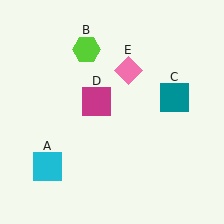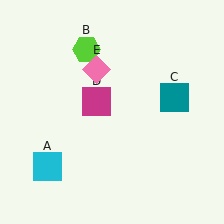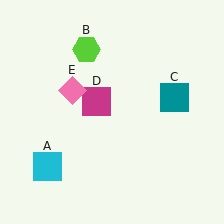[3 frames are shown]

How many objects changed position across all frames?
1 object changed position: pink diamond (object E).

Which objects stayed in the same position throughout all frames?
Cyan square (object A) and lime hexagon (object B) and teal square (object C) and magenta square (object D) remained stationary.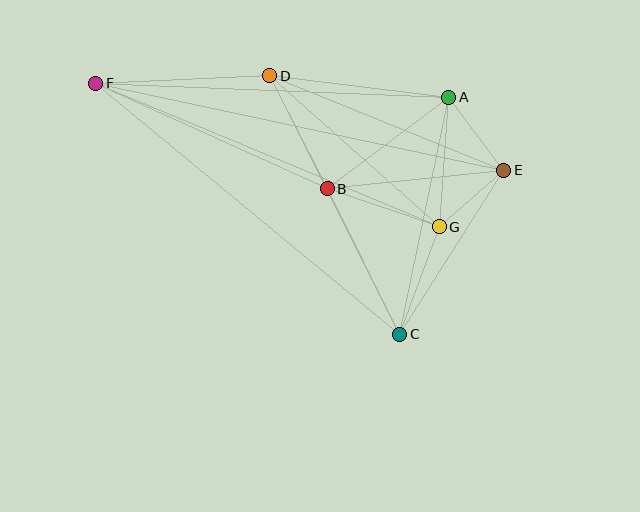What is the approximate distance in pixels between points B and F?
The distance between B and F is approximately 255 pixels.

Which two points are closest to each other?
Points E and G are closest to each other.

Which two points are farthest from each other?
Points E and F are farthest from each other.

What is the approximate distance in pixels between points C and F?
The distance between C and F is approximately 394 pixels.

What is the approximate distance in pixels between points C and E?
The distance between C and E is approximately 194 pixels.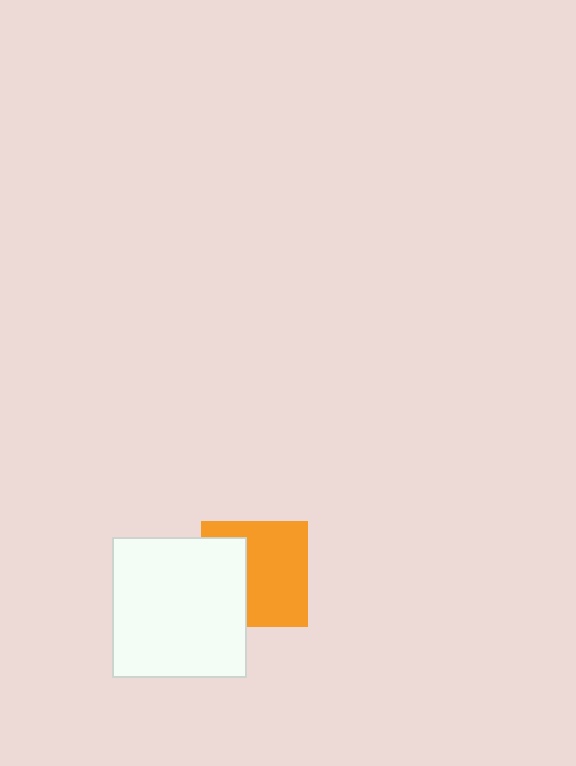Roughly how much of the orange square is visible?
About half of it is visible (roughly 63%).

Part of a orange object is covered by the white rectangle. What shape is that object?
It is a square.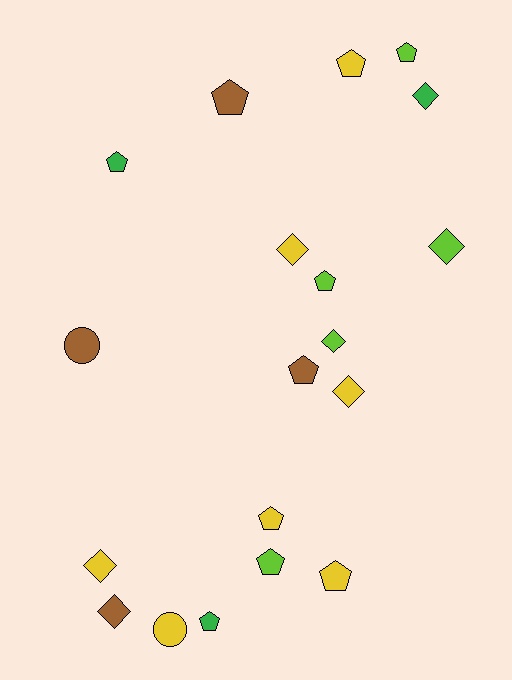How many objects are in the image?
There are 19 objects.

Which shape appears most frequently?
Pentagon, with 10 objects.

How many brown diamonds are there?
There is 1 brown diamond.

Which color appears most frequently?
Yellow, with 7 objects.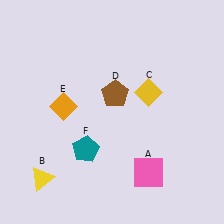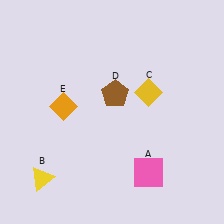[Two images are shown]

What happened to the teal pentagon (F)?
The teal pentagon (F) was removed in Image 2. It was in the bottom-left area of Image 1.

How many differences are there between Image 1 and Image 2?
There is 1 difference between the two images.